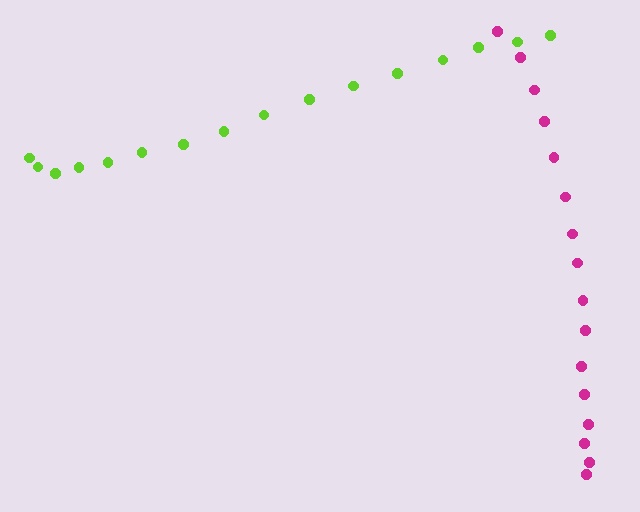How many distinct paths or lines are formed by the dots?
There are 2 distinct paths.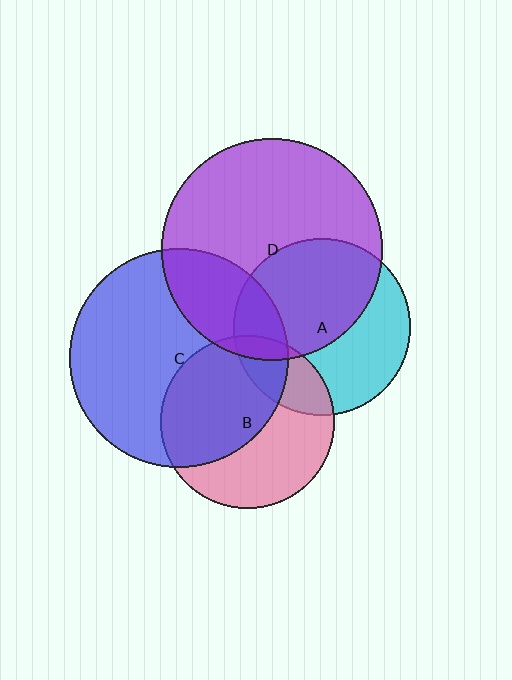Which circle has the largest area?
Circle D (purple).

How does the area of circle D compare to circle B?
Approximately 1.6 times.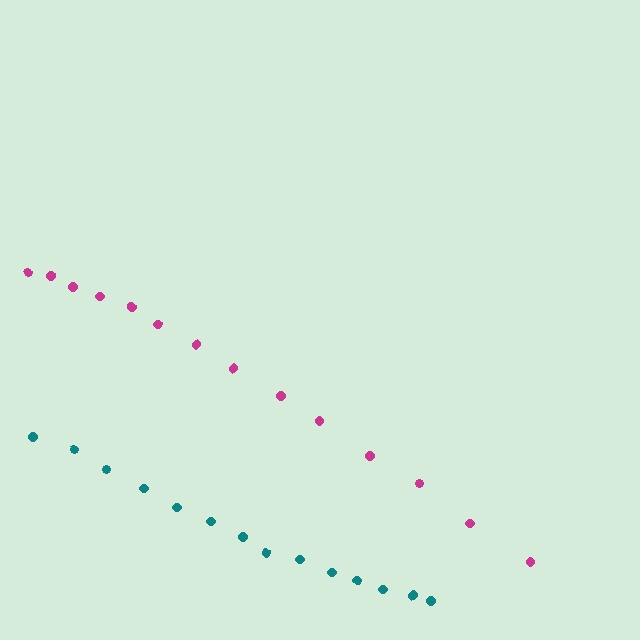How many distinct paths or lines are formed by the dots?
There are 2 distinct paths.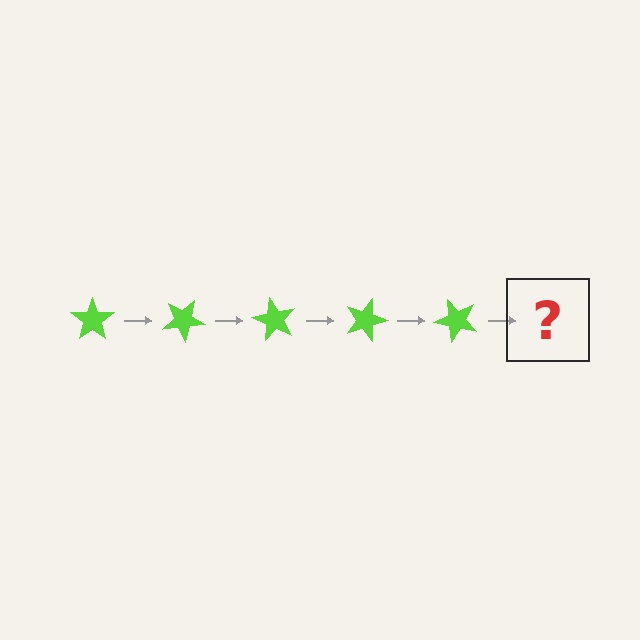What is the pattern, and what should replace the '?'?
The pattern is that the star rotates 30 degrees each step. The '?' should be a lime star rotated 150 degrees.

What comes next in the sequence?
The next element should be a lime star rotated 150 degrees.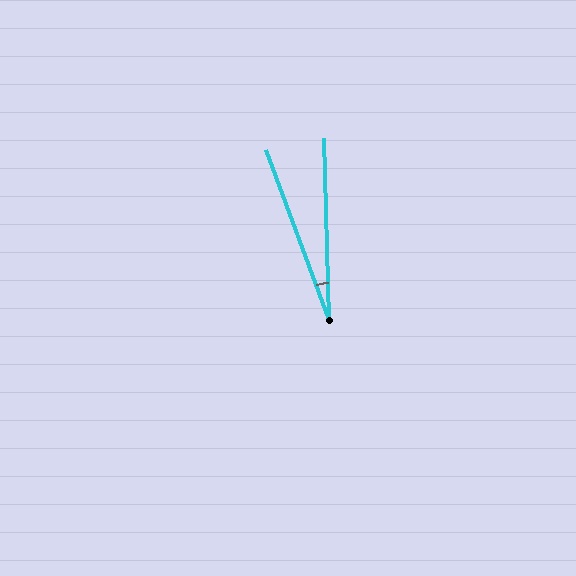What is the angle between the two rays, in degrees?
Approximately 19 degrees.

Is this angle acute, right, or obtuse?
It is acute.